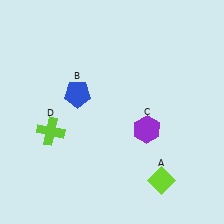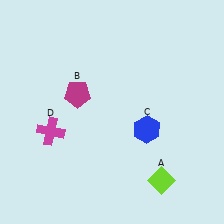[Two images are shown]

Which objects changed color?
B changed from blue to magenta. C changed from purple to blue. D changed from lime to magenta.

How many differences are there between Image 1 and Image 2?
There are 3 differences between the two images.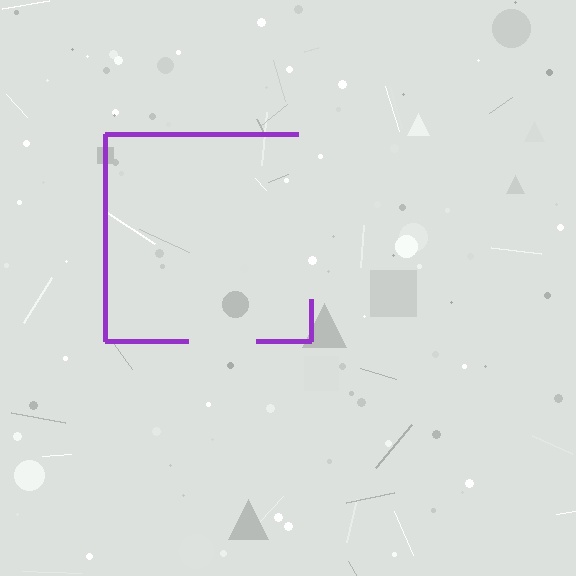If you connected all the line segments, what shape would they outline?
They would outline a square.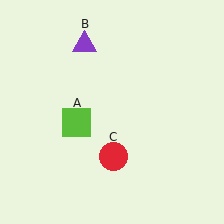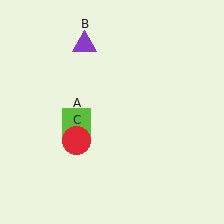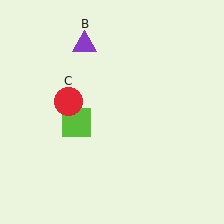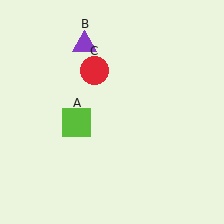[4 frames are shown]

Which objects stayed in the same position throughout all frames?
Lime square (object A) and purple triangle (object B) remained stationary.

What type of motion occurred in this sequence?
The red circle (object C) rotated clockwise around the center of the scene.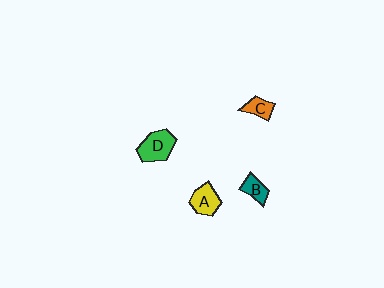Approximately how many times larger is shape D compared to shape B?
Approximately 1.8 times.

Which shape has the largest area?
Shape D (green).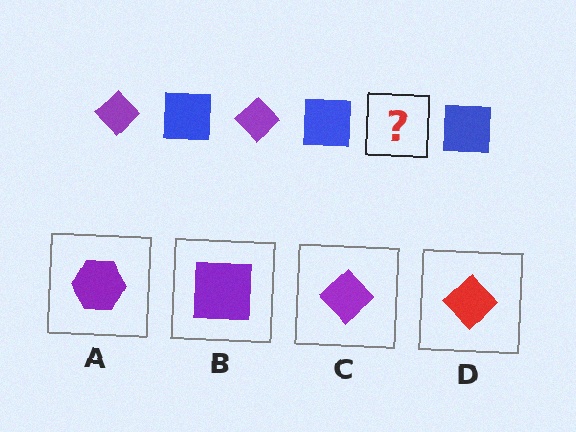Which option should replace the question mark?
Option C.